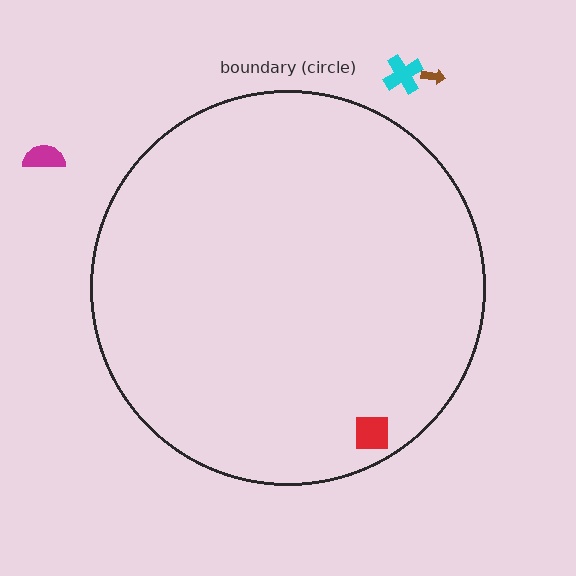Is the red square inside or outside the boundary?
Inside.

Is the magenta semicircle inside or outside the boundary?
Outside.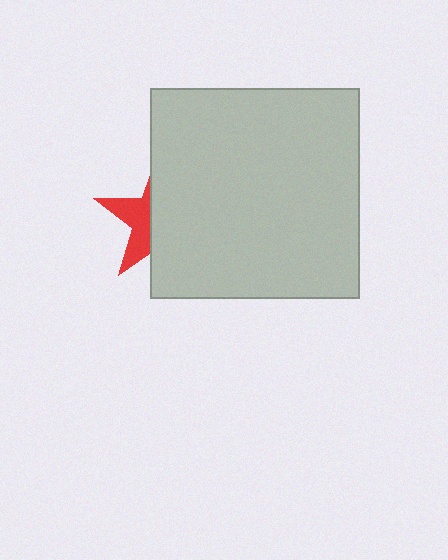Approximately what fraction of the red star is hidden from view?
Roughly 64% of the red star is hidden behind the light gray square.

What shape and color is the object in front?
The object in front is a light gray square.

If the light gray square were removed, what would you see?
You would see the complete red star.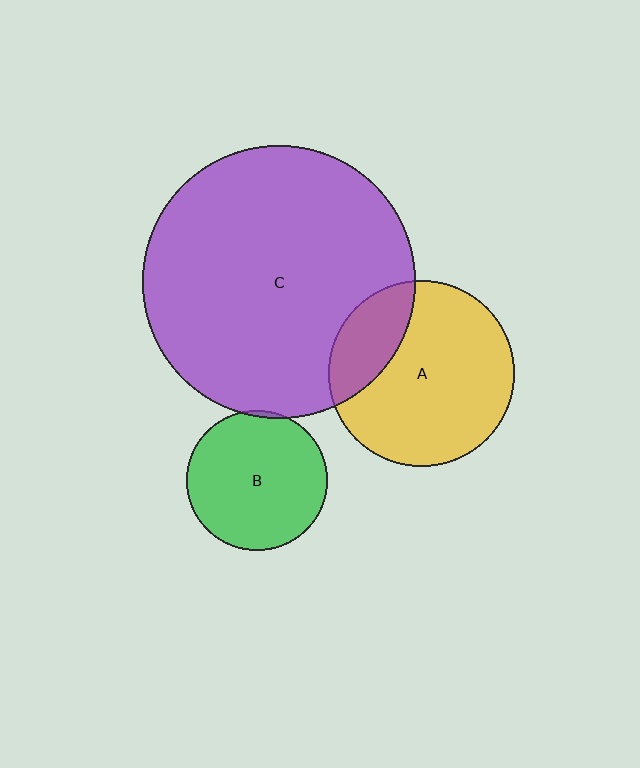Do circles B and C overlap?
Yes.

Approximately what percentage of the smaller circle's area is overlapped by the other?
Approximately 5%.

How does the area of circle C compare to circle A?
Approximately 2.1 times.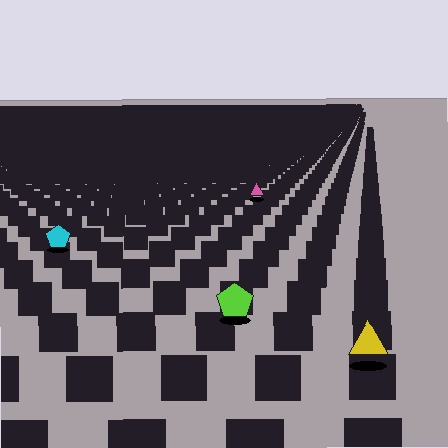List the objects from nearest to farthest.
From nearest to farthest: the yellow triangle, the lime pentagon, the cyan pentagon, the pink triangle.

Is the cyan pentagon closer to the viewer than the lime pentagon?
No. The lime pentagon is closer — you can tell from the texture gradient: the ground texture is coarser near it.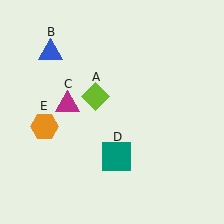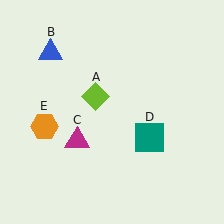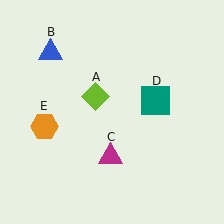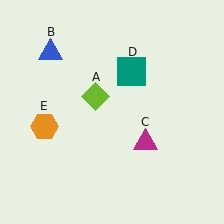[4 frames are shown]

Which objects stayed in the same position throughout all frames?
Lime diamond (object A) and blue triangle (object B) and orange hexagon (object E) remained stationary.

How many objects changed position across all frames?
2 objects changed position: magenta triangle (object C), teal square (object D).